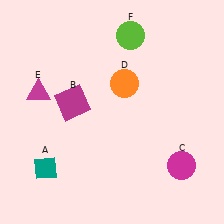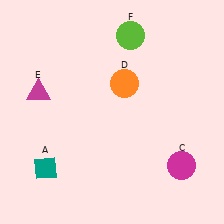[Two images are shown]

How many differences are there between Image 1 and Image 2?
There is 1 difference between the two images.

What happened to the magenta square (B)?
The magenta square (B) was removed in Image 2. It was in the top-left area of Image 1.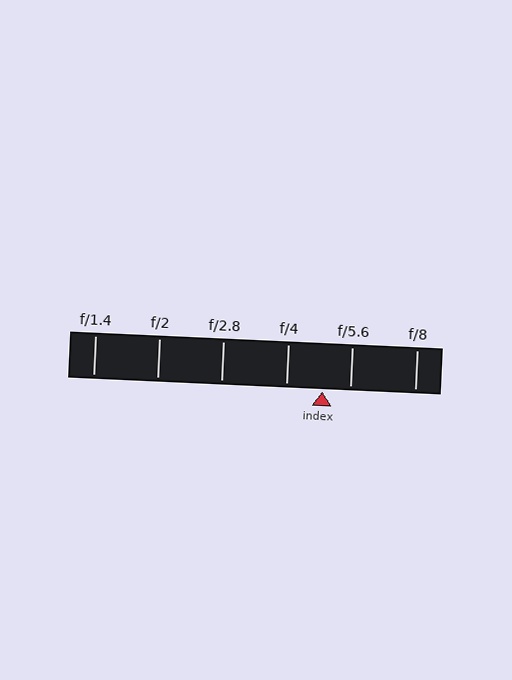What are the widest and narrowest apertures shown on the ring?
The widest aperture shown is f/1.4 and the narrowest is f/8.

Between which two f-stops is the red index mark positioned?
The index mark is between f/4 and f/5.6.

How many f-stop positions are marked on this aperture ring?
There are 6 f-stop positions marked.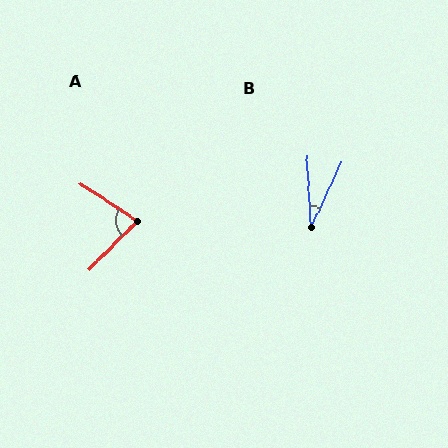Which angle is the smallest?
B, at approximately 28 degrees.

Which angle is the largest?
A, at approximately 78 degrees.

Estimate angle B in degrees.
Approximately 28 degrees.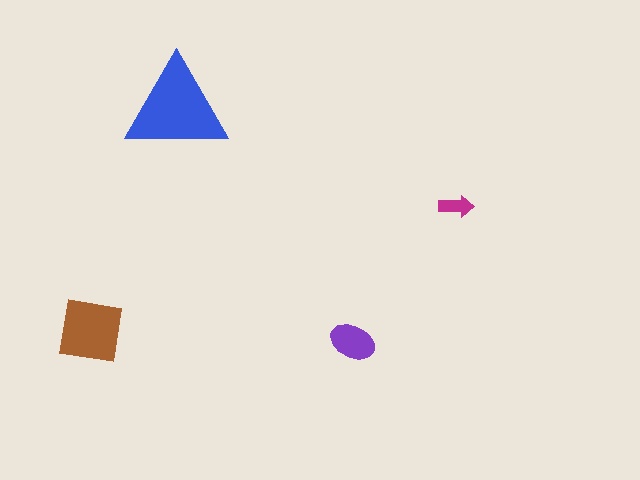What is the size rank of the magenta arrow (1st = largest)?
4th.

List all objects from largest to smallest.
The blue triangle, the brown square, the purple ellipse, the magenta arrow.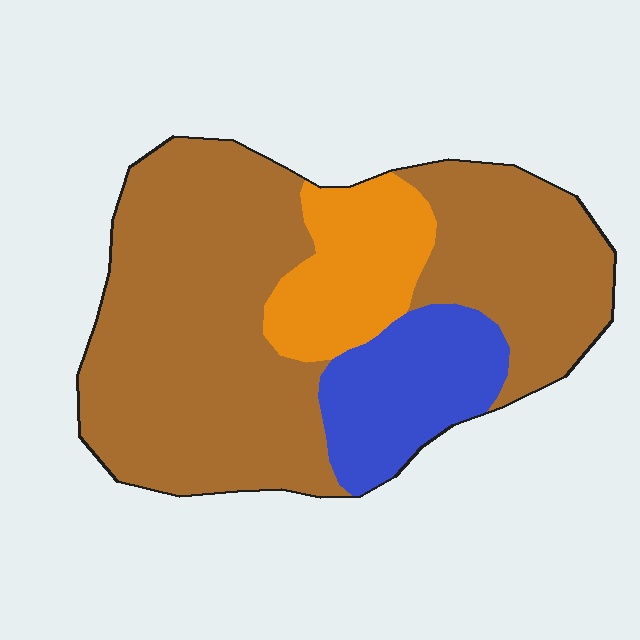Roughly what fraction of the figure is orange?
Orange covers about 15% of the figure.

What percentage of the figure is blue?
Blue takes up less than a sixth of the figure.